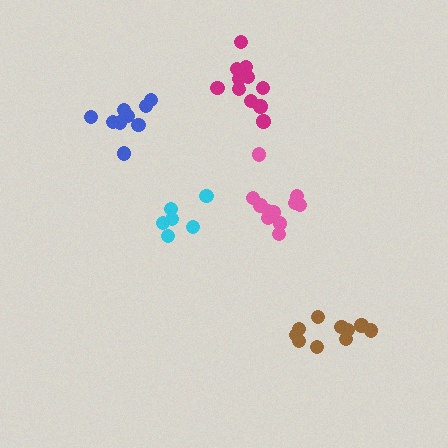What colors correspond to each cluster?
The clusters are colored: magenta, blue, cyan, brown, pink.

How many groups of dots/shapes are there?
There are 5 groups.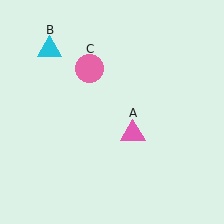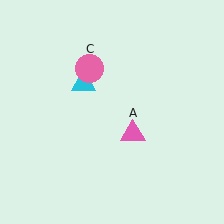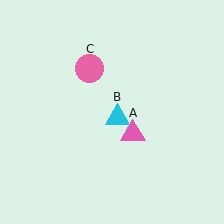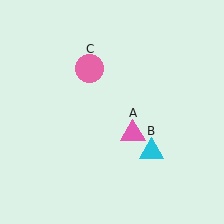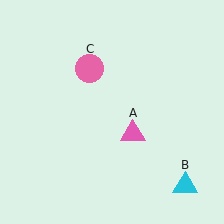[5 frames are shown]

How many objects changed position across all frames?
1 object changed position: cyan triangle (object B).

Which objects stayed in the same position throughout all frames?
Pink triangle (object A) and pink circle (object C) remained stationary.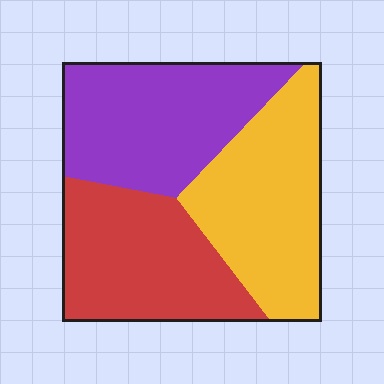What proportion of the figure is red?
Red takes up between a quarter and a half of the figure.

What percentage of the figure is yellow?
Yellow covers roughly 35% of the figure.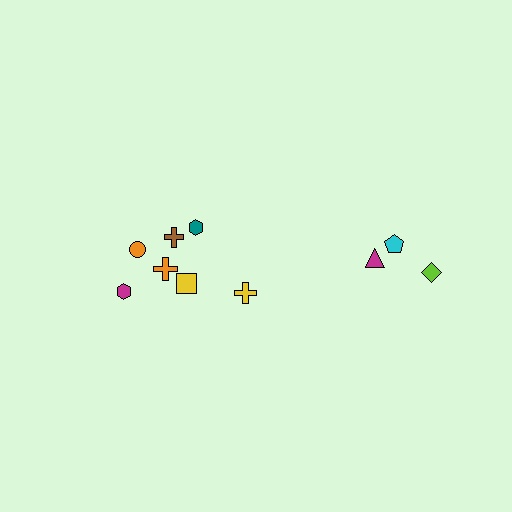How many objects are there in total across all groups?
There are 10 objects.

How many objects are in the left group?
There are 6 objects.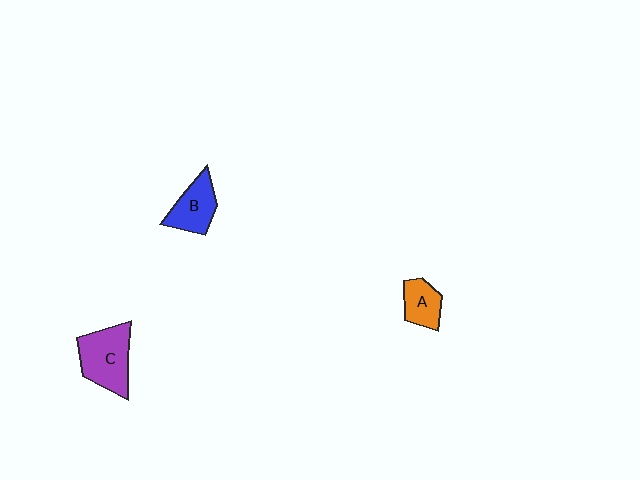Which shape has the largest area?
Shape C (purple).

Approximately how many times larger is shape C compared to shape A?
Approximately 1.8 times.